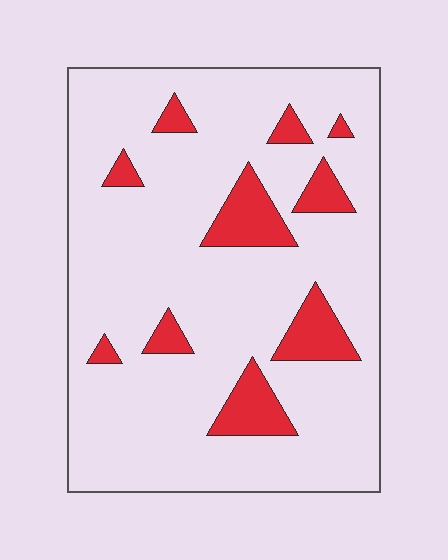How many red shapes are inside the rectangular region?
10.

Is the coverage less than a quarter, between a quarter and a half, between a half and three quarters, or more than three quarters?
Less than a quarter.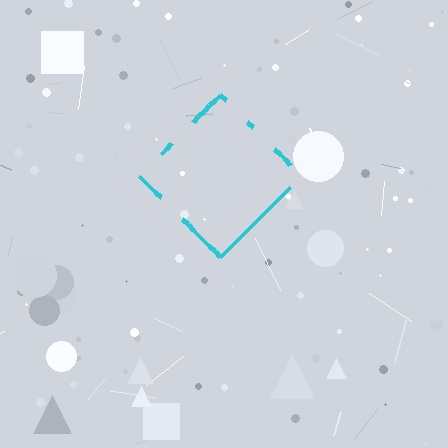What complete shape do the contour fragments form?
The contour fragments form a diamond.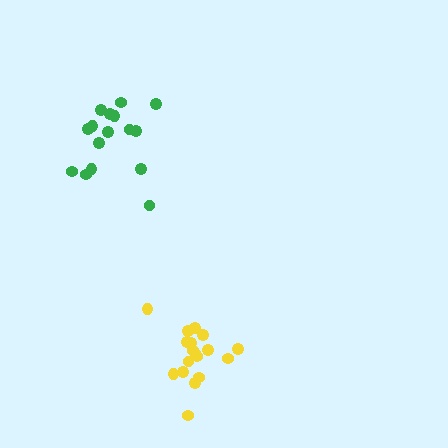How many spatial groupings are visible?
There are 2 spatial groupings.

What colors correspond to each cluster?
The clusters are colored: yellow, green.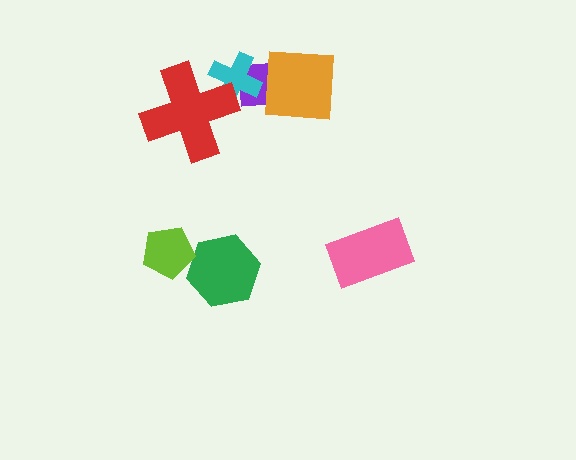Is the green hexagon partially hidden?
Yes, it is partially covered by another shape.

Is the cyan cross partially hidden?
Yes, it is partially covered by another shape.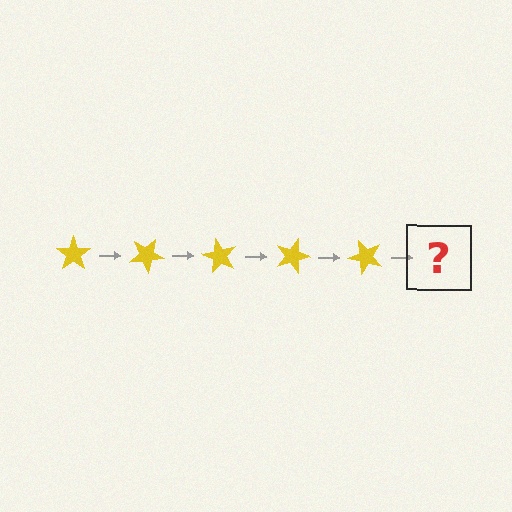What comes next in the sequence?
The next element should be a yellow star rotated 150 degrees.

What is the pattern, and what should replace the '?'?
The pattern is that the star rotates 30 degrees each step. The '?' should be a yellow star rotated 150 degrees.